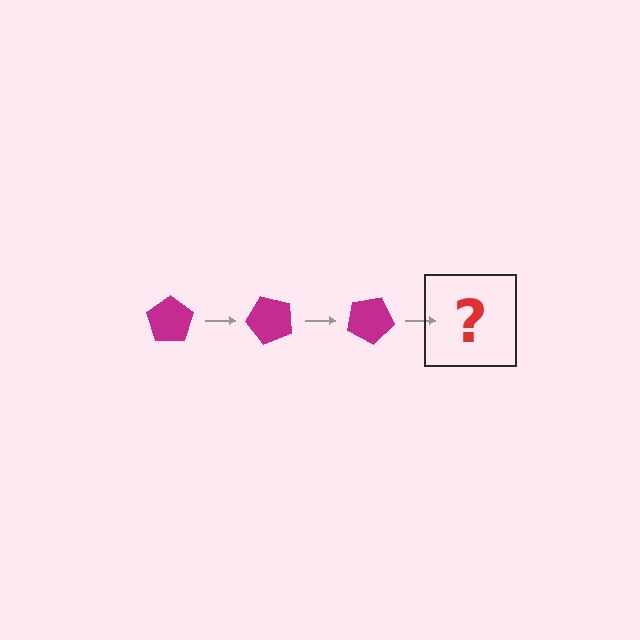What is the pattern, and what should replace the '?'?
The pattern is that the pentagon rotates 50 degrees each step. The '?' should be a magenta pentagon rotated 150 degrees.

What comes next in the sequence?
The next element should be a magenta pentagon rotated 150 degrees.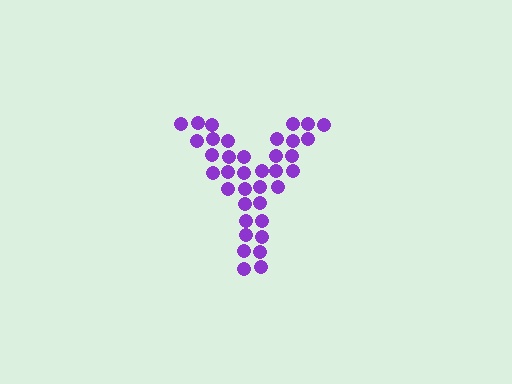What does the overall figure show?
The overall figure shows the letter Y.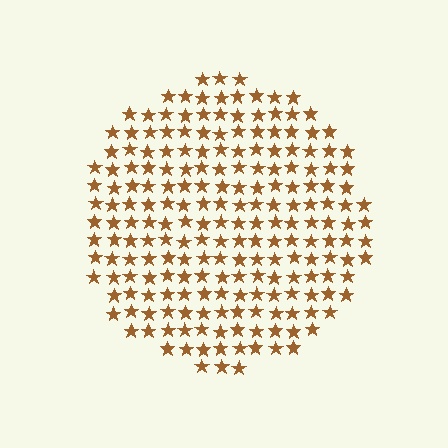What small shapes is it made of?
It is made of small stars.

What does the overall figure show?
The overall figure shows a circle.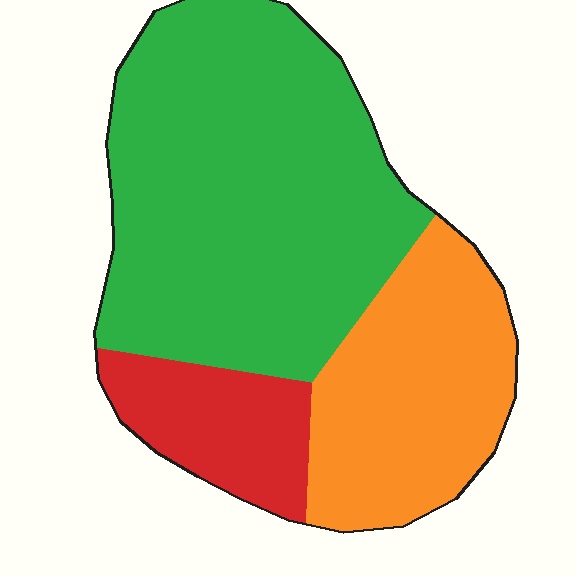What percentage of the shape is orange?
Orange takes up about one quarter (1/4) of the shape.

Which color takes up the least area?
Red, at roughly 15%.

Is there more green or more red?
Green.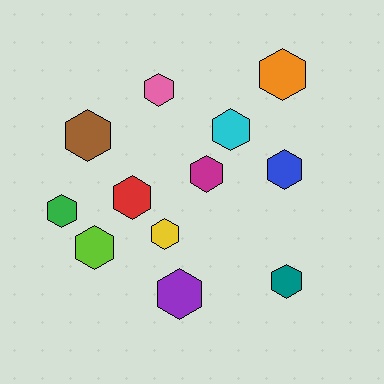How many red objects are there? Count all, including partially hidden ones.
There is 1 red object.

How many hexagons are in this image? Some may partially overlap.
There are 12 hexagons.